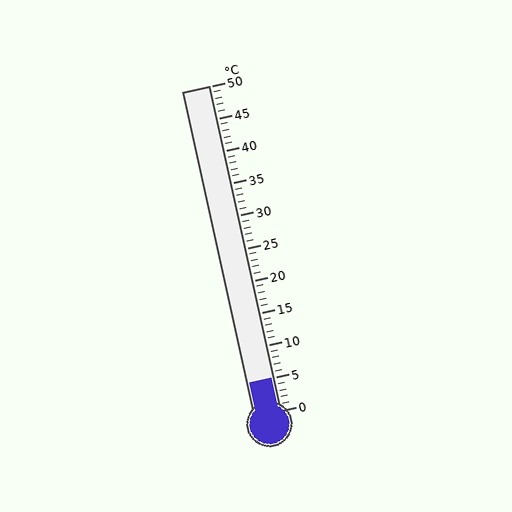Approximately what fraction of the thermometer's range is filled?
The thermometer is filled to approximately 10% of its range.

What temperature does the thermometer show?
The thermometer shows approximately 5°C.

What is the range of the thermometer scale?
The thermometer scale ranges from 0°C to 50°C.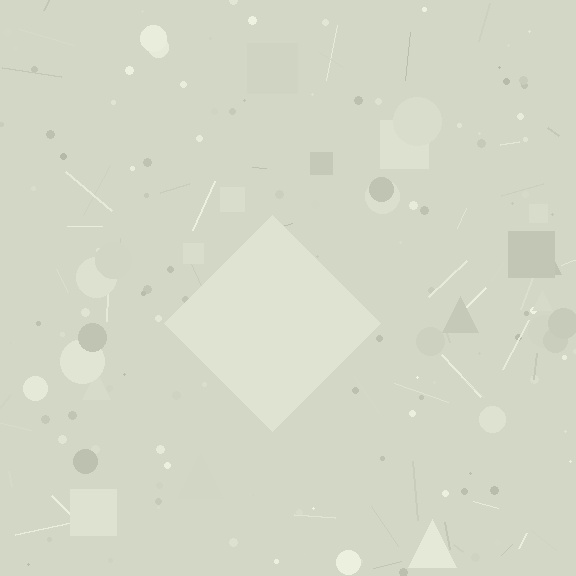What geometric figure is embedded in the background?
A diamond is embedded in the background.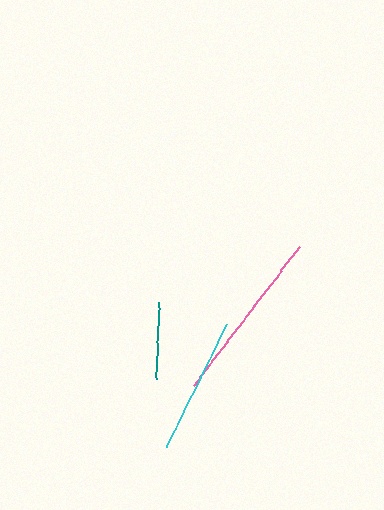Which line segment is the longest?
The pink line is the longest at approximately 175 pixels.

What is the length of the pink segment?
The pink segment is approximately 175 pixels long.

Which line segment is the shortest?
The teal line is the shortest at approximately 77 pixels.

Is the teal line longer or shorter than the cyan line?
The cyan line is longer than the teal line.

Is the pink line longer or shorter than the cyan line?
The pink line is longer than the cyan line.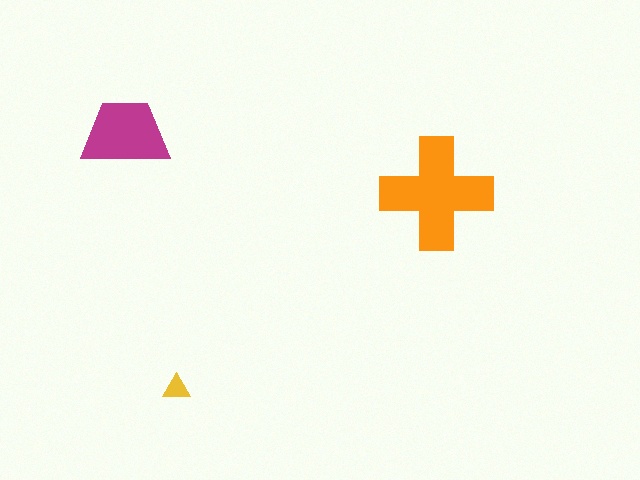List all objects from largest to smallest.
The orange cross, the magenta trapezoid, the yellow triangle.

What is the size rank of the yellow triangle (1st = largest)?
3rd.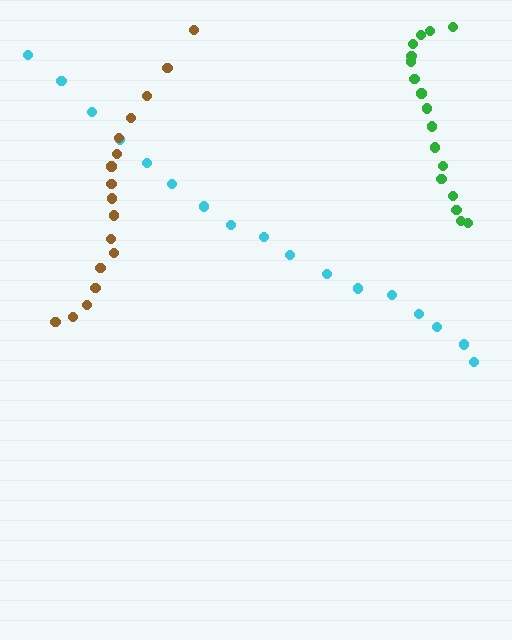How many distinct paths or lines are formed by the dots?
There are 3 distinct paths.